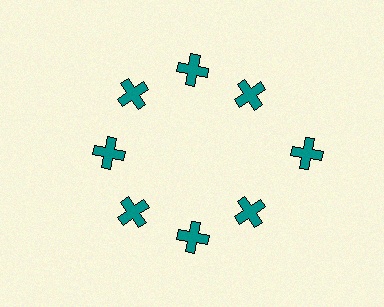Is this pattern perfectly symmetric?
No. The 8 teal crosses are arranged in a ring, but one element near the 3 o'clock position is pushed outward from the center, breaking the 8-fold rotational symmetry.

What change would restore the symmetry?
The symmetry would be restored by moving it inward, back onto the ring so that all 8 crosses sit at equal angles and equal distance from the center.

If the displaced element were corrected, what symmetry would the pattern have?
It would have 8-fold rotational symmetry — the pattern would map onto itself every 45 degrees.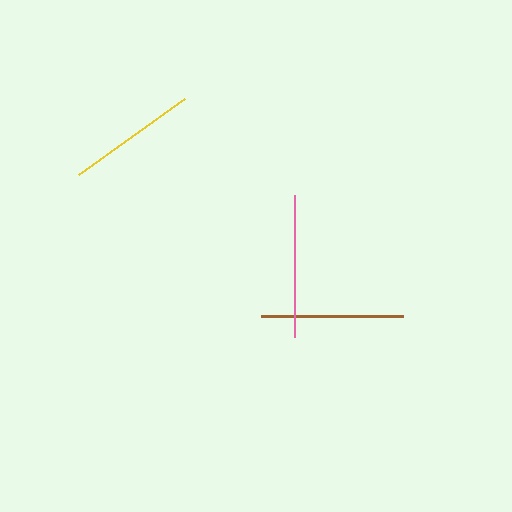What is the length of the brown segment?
The brown segment is approximately 142 pixels long.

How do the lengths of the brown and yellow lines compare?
The brown and yellow lines are approximately the same length.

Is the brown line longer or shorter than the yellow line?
The brown line is longer than the yellow line.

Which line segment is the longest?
The pink line is the longest at approximately 142 pixels.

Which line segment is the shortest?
The yellow line is the shortest at approximately 130 pixels.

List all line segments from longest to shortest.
From longest to shortest: pink, brown, yellow.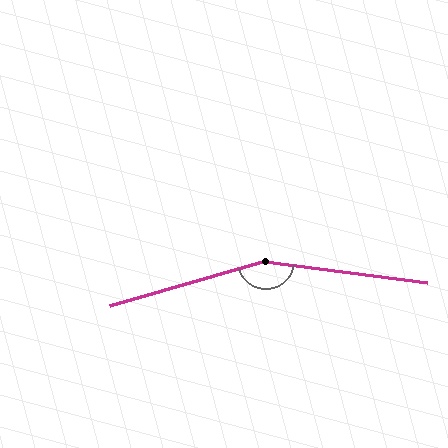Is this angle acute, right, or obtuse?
It is obtuse.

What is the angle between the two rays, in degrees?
Approximately 157 degrees.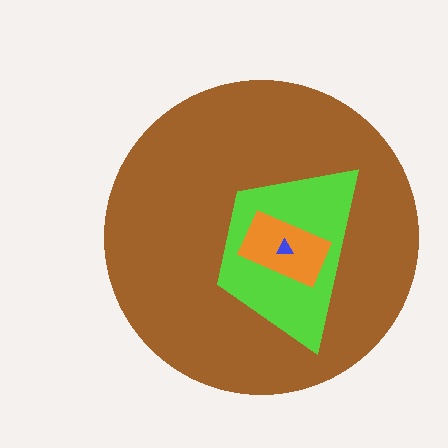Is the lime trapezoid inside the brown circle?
Yes.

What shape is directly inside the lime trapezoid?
The orange rectangle.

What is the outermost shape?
The brown circle.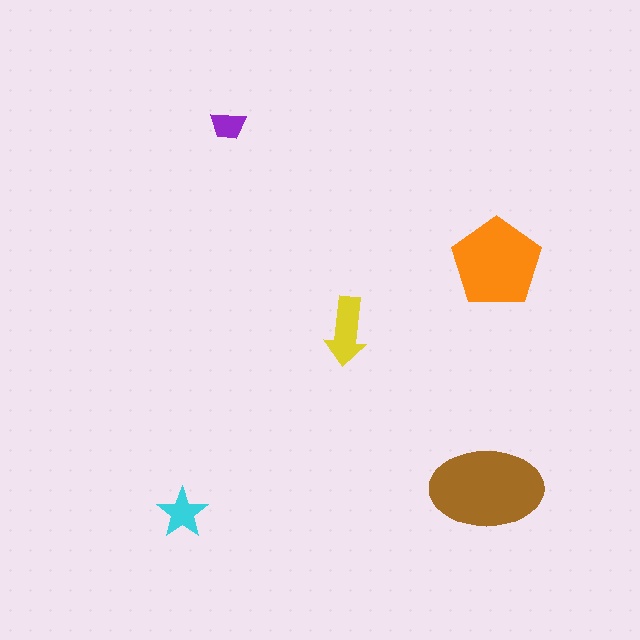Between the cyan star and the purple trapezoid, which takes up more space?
The cyan star.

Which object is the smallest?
The purple trapezoid.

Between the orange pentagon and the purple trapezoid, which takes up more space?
The orange pentagon.